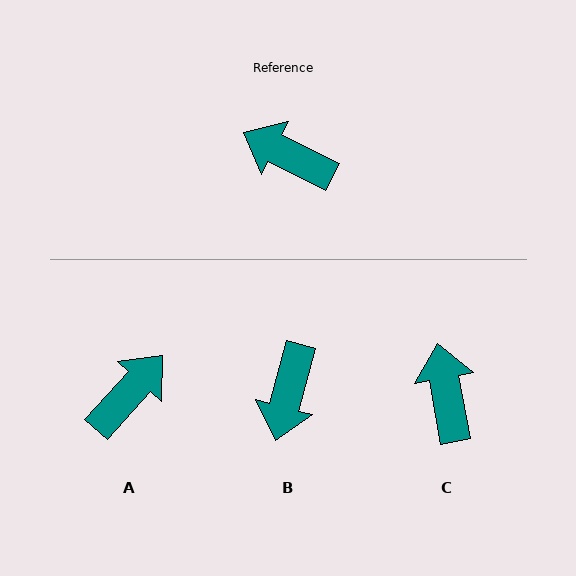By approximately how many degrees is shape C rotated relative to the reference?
Approximately 53 degrees clockwise.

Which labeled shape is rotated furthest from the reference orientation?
A, about 105 degrees away.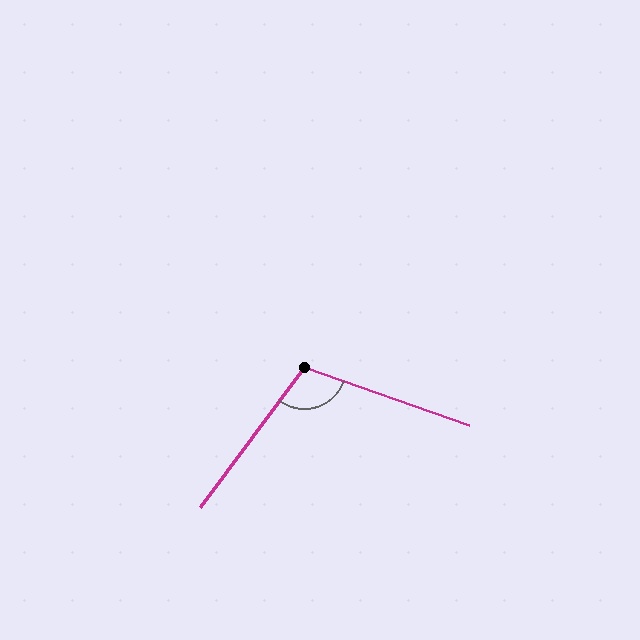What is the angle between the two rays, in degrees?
Approximately 107 degrees.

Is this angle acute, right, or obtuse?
It is obtuse.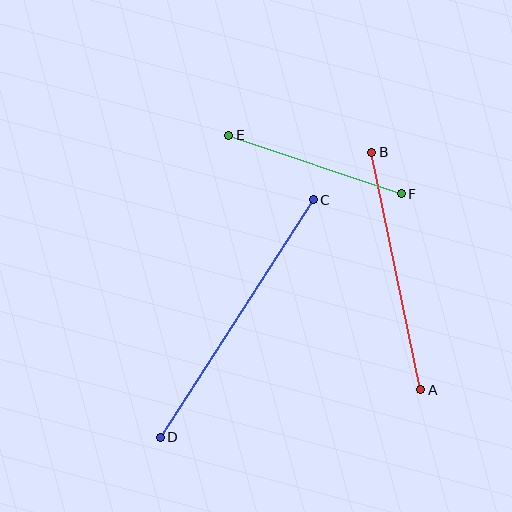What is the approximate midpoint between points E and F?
The midpoint is at approximately (315, 164) pixels.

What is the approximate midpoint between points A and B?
The midpoint is at approximately (396, 271) pixels.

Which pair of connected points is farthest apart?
Points C and D are farthest apart.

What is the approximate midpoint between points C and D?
The midpoint is at approximately (237, 318) pixels.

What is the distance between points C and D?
The distance is approximately 283 pixels.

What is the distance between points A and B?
The distance is approximately 243 pixels.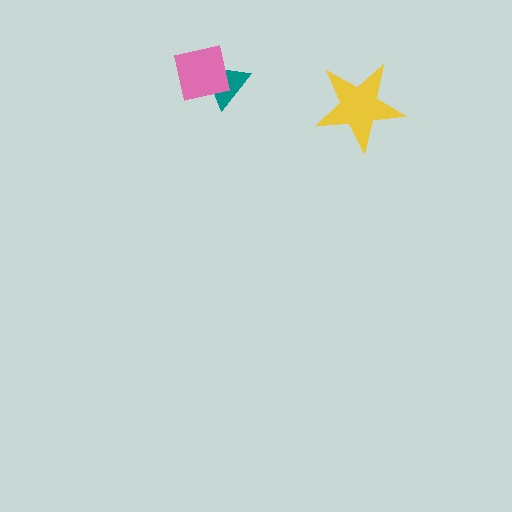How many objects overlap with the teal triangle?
1 object overlaps with the teal triangle.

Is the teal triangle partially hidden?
Yes, it is partially covered by another shape.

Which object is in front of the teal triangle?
The pink square is in front of the teal triangle.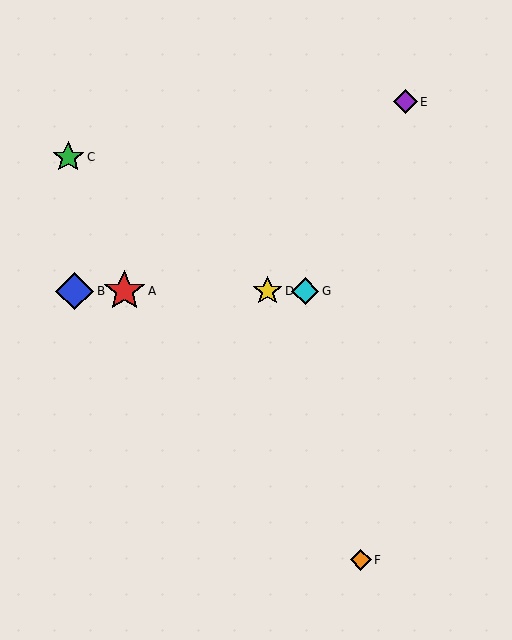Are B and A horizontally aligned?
Yes, both are at y≈291.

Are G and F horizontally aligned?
No, G is at y≈291 and F is at y≈560.